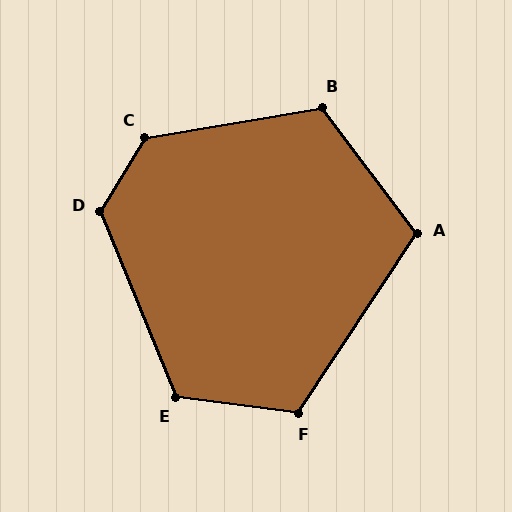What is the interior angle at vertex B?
Approximately 117 degrees (obtuse).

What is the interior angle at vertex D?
Approximately 126 degrees (obtuse).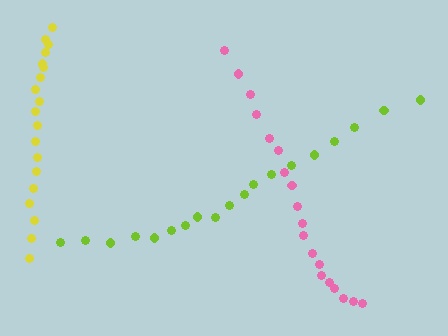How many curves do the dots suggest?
There are 3 distinct paths.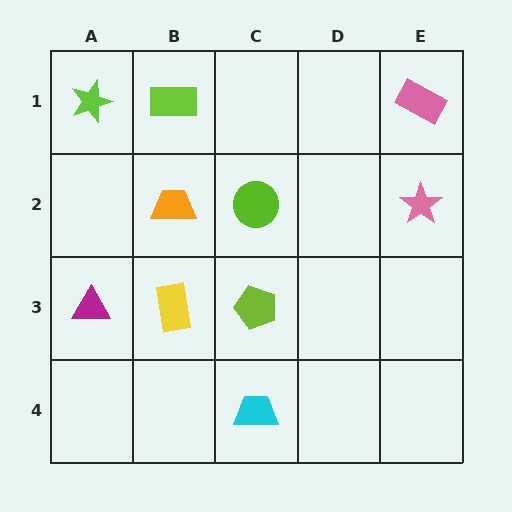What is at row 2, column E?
A pink star.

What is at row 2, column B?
An orange trapezoid.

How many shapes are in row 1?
3 shapes.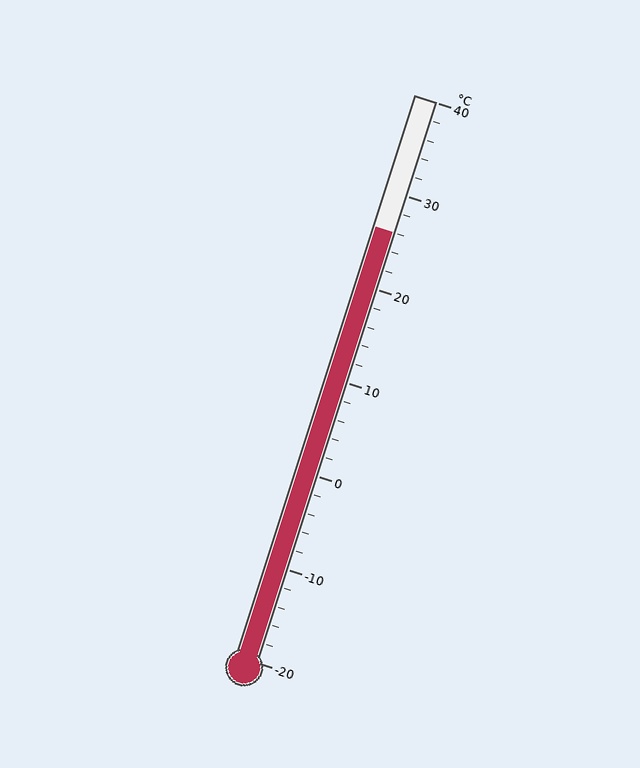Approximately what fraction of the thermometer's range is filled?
The thermometer is filled to approximately 75% of its range.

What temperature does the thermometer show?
The thermometer shows approximately 26°C.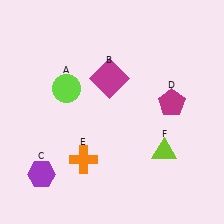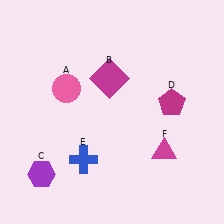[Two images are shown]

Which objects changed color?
A changed from lime to pink. E changed from orange to blue. F changed from lime to magenta.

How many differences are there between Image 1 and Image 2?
There are 3 differences between the two images.